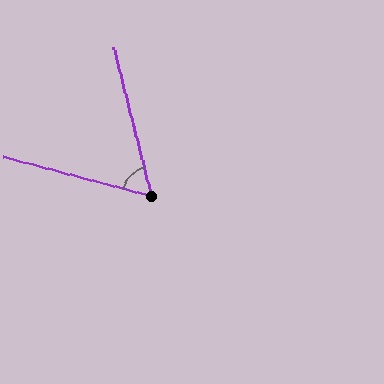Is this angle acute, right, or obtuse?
It is acute.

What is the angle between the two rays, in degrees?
Approximately 61 degrees.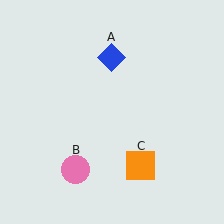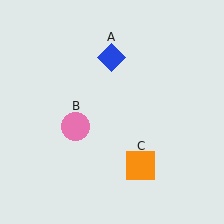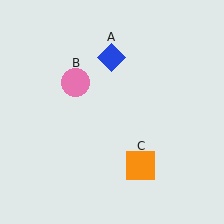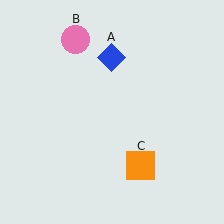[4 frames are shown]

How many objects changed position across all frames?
1 object changed position: pink circle (object B).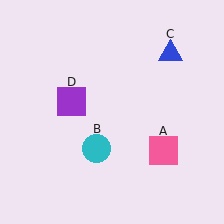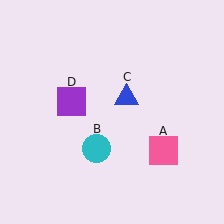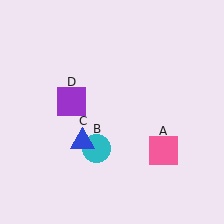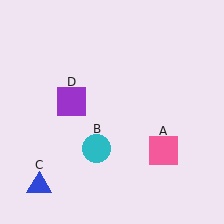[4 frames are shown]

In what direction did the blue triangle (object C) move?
The blue triangle (object C) moved down and to the left.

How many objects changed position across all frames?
1 object changed position: blue triangle (object C).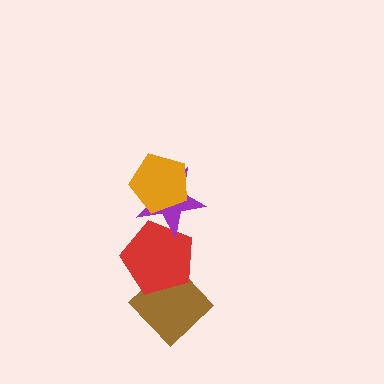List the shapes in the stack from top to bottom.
From top to bottom: the orange pentagon, the purple star, the red pentagon, the brown diamond.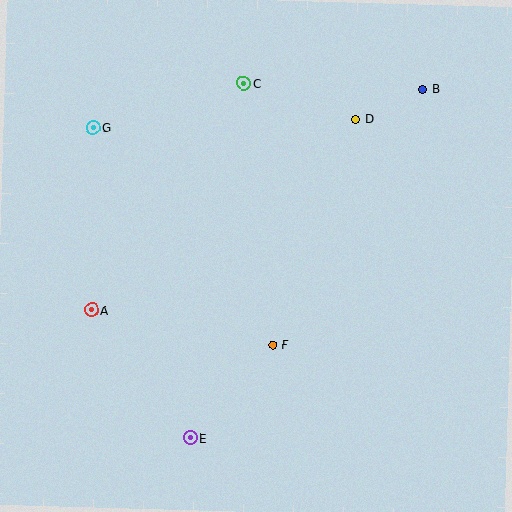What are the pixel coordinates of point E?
Point E is at (190, 438).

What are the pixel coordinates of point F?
Point F is at (273, 345).